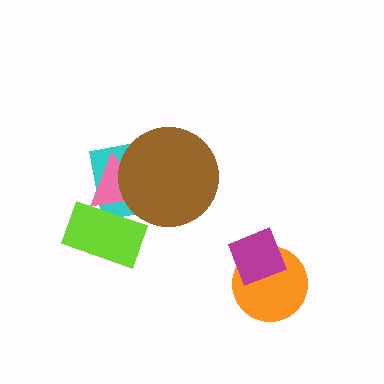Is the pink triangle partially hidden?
Yes, it is partially covered by another shape.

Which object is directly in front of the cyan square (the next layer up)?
The pink triangle is directly in front of the cyan square.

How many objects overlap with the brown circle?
2 objects overlap with the brown circle.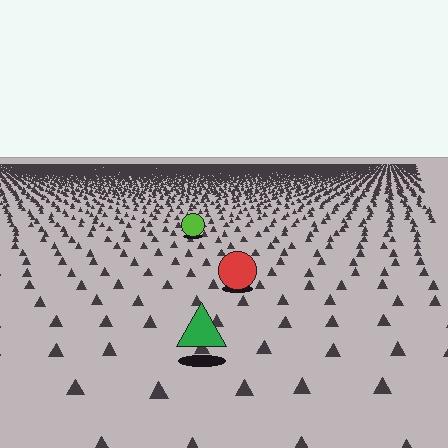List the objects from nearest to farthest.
From nearest to farthest: the green triangle, the red circle, the lime circle.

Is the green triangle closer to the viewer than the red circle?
Yes. The green triangle is closer — you can tell from the texture gradient: the ground texture is coarser near it.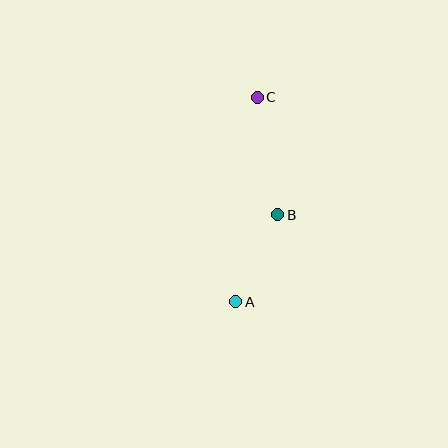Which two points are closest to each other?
Points A and B are closest to each other.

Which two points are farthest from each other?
Points A and C are farthest from each other.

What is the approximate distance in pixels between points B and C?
The distance between B and C is approximately 119 pixels.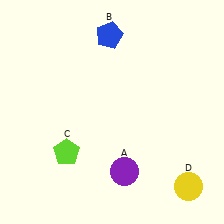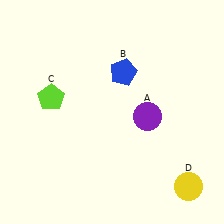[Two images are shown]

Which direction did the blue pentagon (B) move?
The blue pentagon (B) moved down.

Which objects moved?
The objects that moved are: the purple circle (A), the blue pentagon (B), the lime pentagon (C).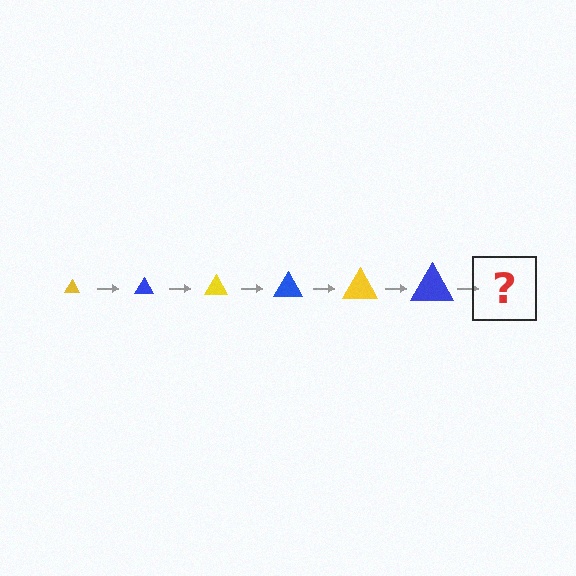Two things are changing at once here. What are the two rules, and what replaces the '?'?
The two rules are that the triangle grows larger each step and the color cycles through yellow and blue. The '?' should be a yellow triangle, larger than the previous one.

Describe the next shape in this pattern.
It should be a yellow triangle, larger than the previous one.